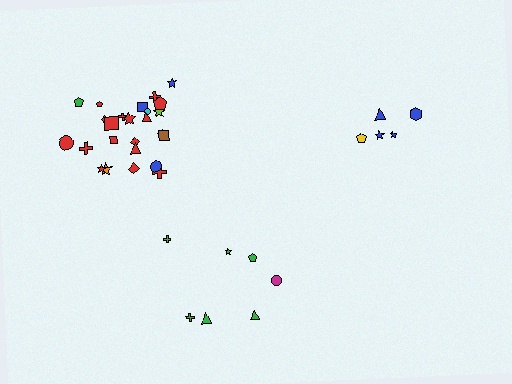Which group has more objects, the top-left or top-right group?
The top-left group.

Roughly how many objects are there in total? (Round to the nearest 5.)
Roughly 35 objects in total.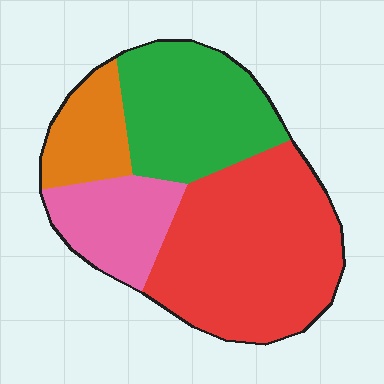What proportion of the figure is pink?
Pink takes up less than a sixth of the figure.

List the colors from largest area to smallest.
From largest to smallest: red, green, pink, orange.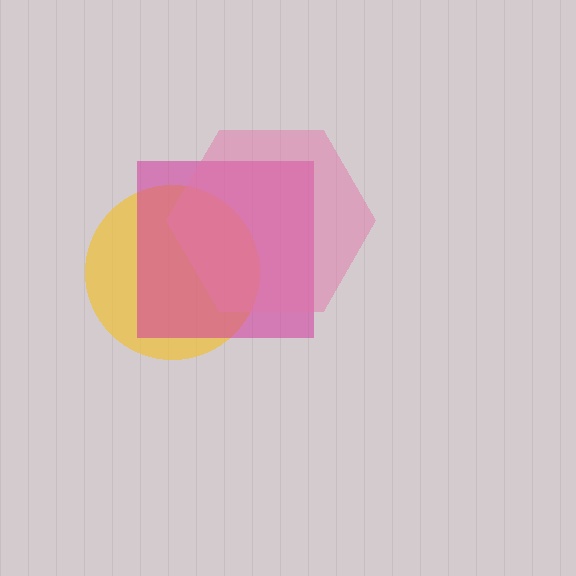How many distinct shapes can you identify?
There are 3 distinct shapes: a yellow circle, a magenta square, a pink hexagon.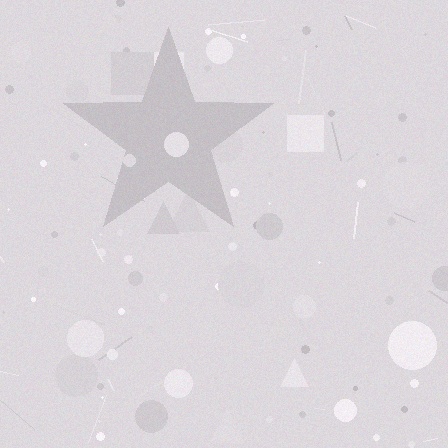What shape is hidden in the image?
A star is hidden in the image.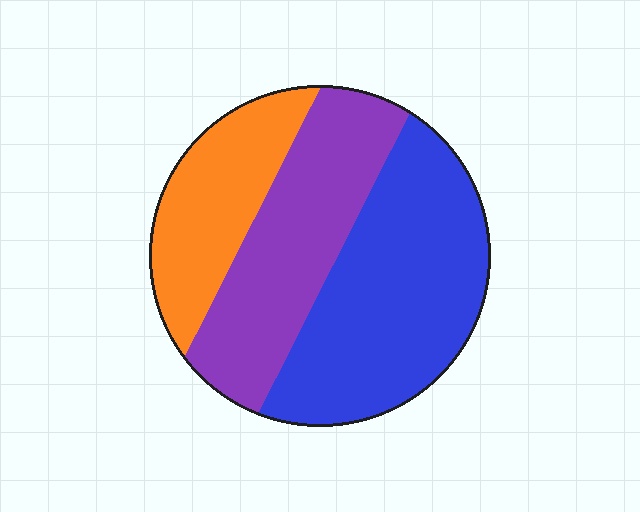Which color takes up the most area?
Blue, at roughly 45%.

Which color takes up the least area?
Orange, at roughly 25%.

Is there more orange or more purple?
Purple.